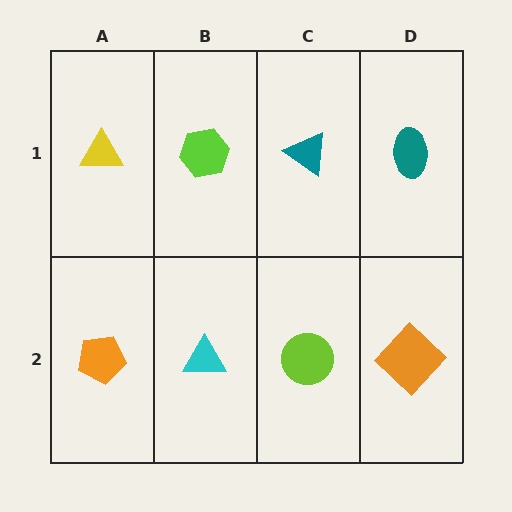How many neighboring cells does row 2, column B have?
3.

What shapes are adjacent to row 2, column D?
A teal ellipse (row 1, column D), a lime circle (row 2, column C).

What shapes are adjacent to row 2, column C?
A teal triangle (row 1, column C), a cyan triangle (row 2, column B), an orange diamond (row 2, column D).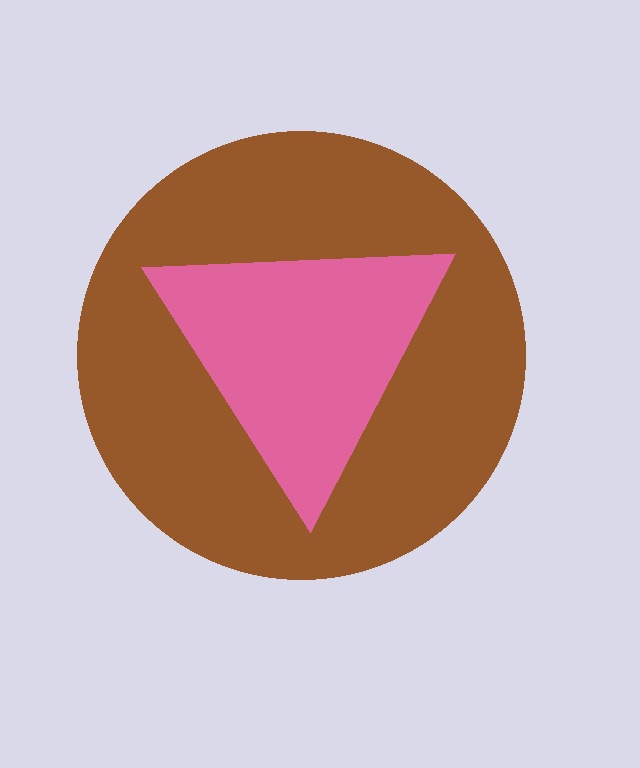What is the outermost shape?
The brown circle.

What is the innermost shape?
The pink triangle.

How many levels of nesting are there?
2.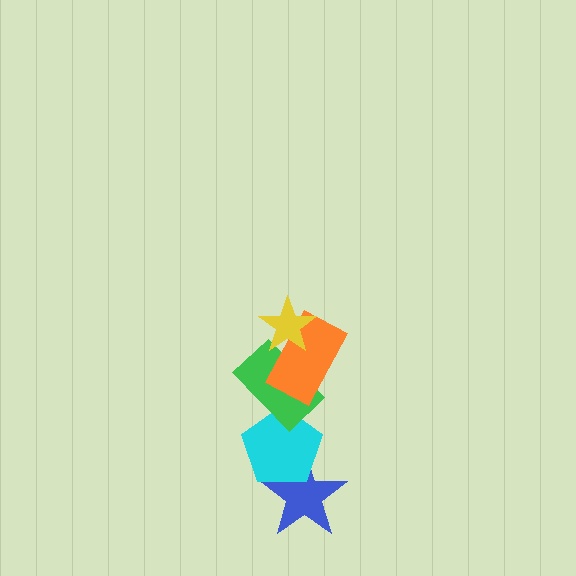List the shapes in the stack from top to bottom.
From top to bottom: the yellow star, the orange rectangle, the green rectangle, the cyan pentagon, the blue star.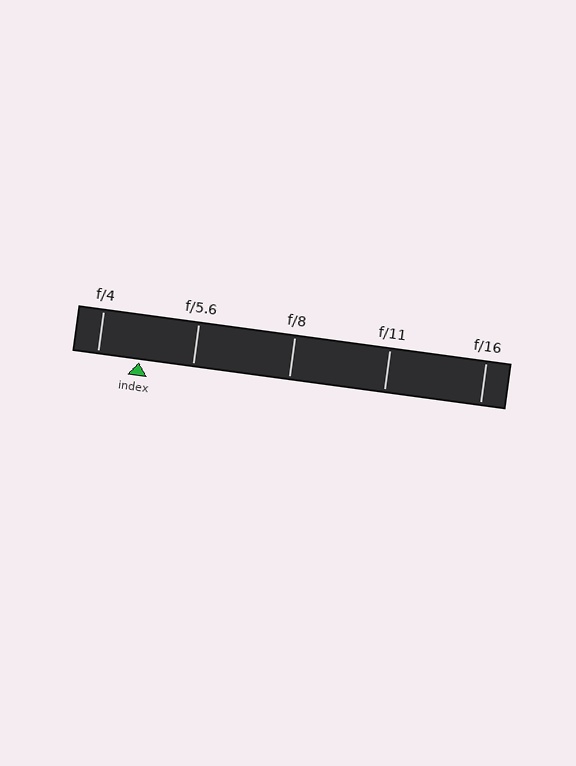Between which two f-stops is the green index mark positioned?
The index mark is between f/4 and f/5.6.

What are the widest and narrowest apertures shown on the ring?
The widest aperture shown is f/4 and the narrowest is f/16.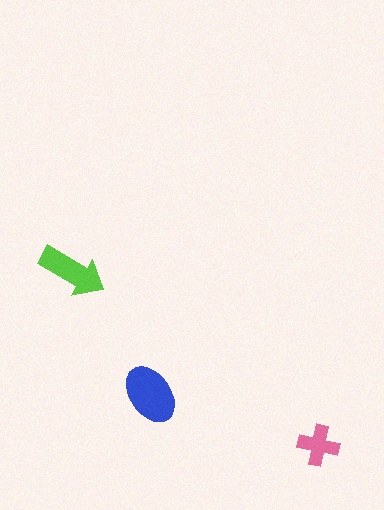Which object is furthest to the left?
The lime arrow is leftmost.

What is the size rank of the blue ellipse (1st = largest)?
1st.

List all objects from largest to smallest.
The blue ellipse, the lime arrow, the pink cross.